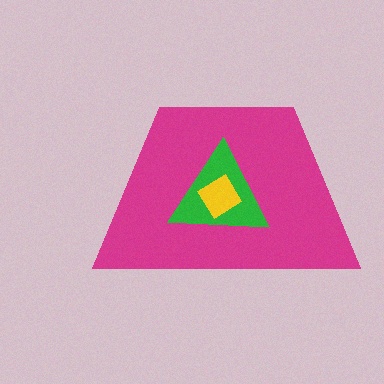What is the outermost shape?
The magenta trapezoid.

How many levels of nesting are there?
3.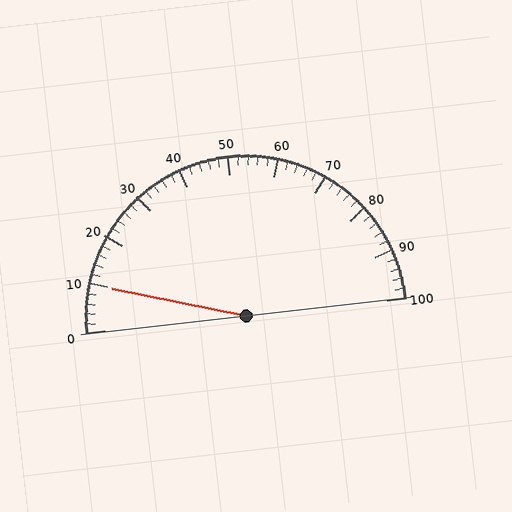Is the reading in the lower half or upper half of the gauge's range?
The reading is in the lower half of the range (0 to 100).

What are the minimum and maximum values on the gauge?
The gauge ranges from 0 to 100.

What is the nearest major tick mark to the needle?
The nearest major tick mark is 10.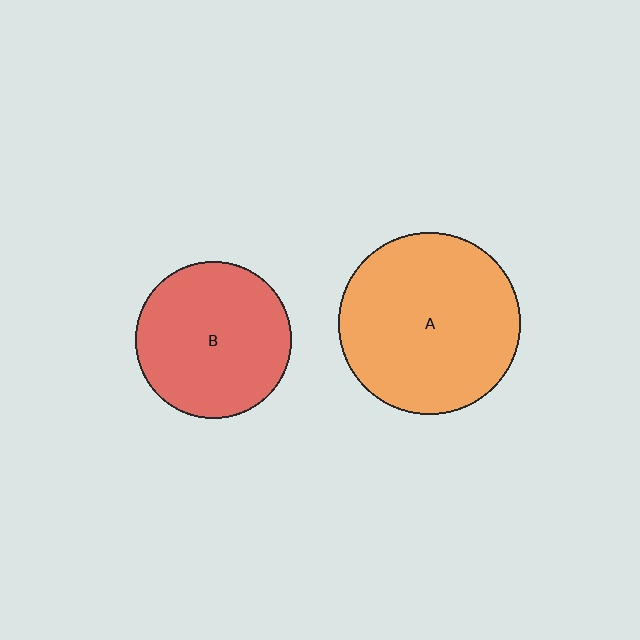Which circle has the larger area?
Circle A (orange).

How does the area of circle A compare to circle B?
Approximately 1.4 times.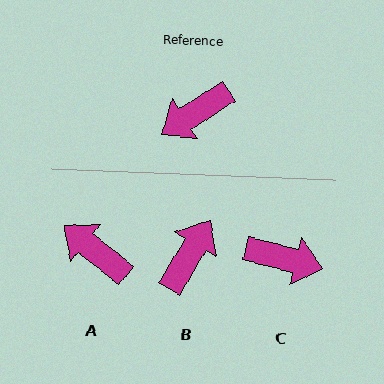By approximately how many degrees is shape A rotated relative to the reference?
Approximately 71 degrees clockwise.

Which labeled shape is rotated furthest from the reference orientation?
B, about 153 degrees away.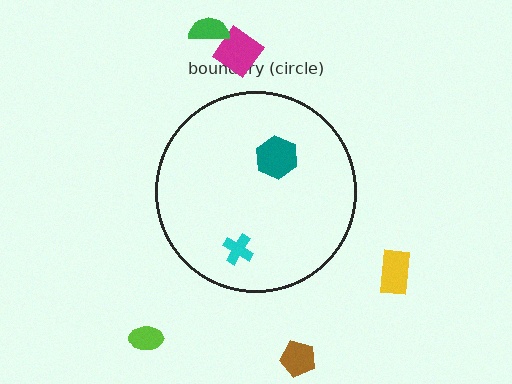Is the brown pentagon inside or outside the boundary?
Outside.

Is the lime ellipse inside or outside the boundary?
Outside.